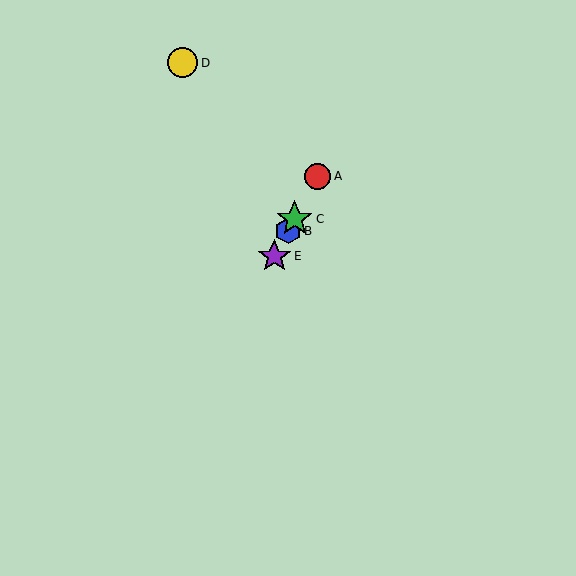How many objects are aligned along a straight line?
4 objects (A, B, C, E) are aligned along a straight line.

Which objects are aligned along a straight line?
Objects A, B, C, E are aligned along a straight line.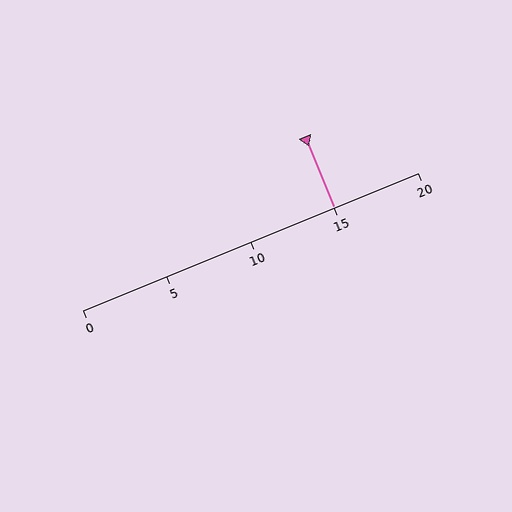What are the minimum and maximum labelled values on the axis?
The axis runs from 0 to 20.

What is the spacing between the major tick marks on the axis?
The major ticks are spaced 5 apart.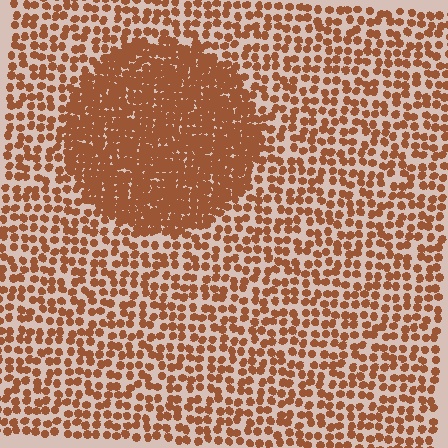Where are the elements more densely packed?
The elements are more densely packed inside the circle boundary.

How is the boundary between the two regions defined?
The boundary is defined by a change in element density (approximately 2.2x ratio). All elements are the same color, size, and shape.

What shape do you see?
I see a circle.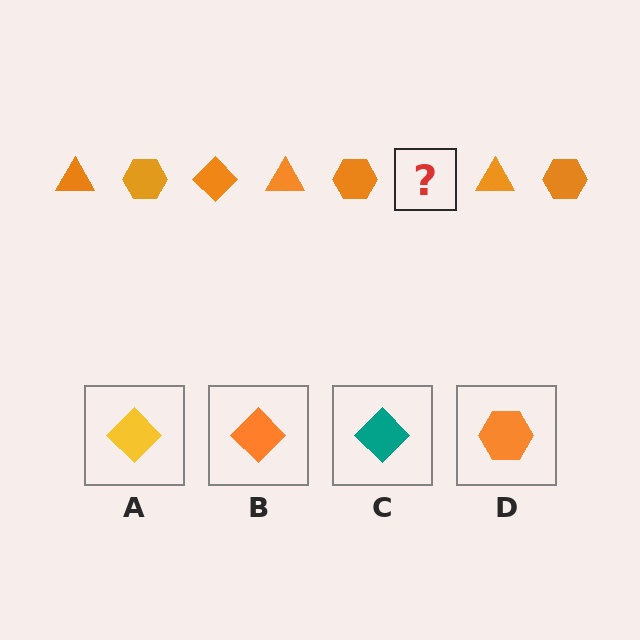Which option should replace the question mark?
Option B.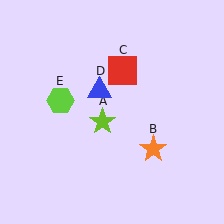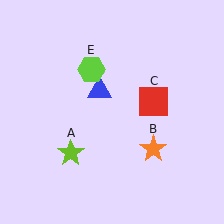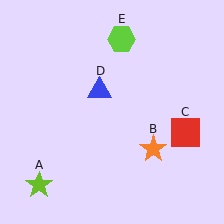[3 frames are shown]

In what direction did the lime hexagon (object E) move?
The lime hexagon (object E) moved up and to the right.